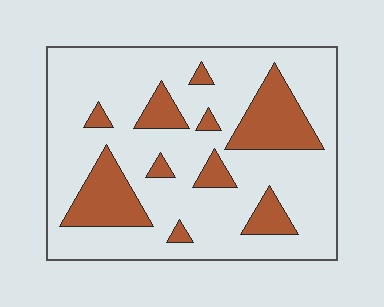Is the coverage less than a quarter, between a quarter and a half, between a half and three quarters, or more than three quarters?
Less than a quarter.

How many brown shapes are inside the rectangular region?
10.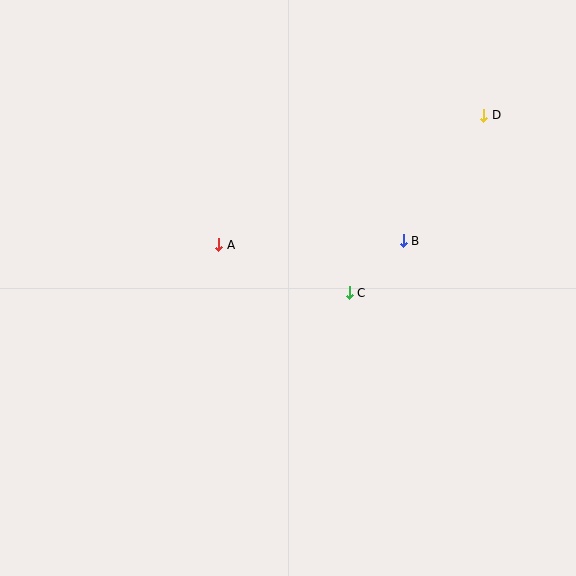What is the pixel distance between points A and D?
The distance between A and D is 295 pixels.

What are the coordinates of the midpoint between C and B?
The midpoint between C and B is at (376, 267).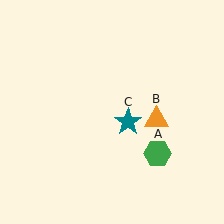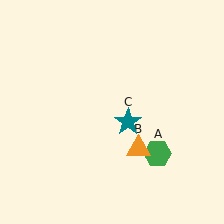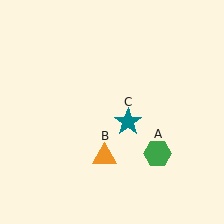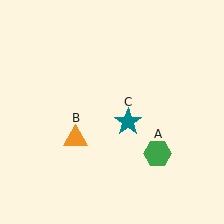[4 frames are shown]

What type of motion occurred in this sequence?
The orange triangle (object B) rotated clockwise around the center of the scene.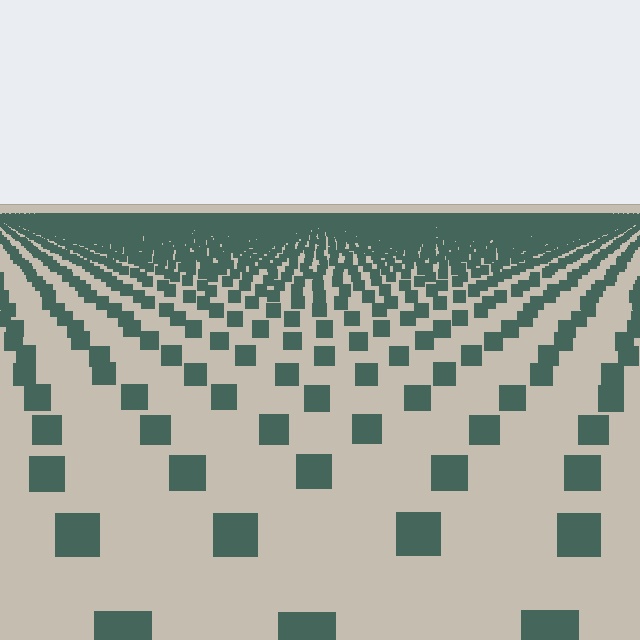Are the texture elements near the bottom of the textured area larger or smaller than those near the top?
Larger. Near the bottom, elements are closer to the viewer and appear at a bigger on-screen size.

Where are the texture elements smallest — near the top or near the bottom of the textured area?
Near the top.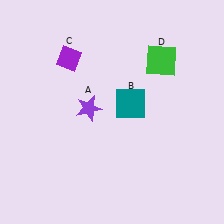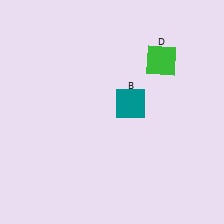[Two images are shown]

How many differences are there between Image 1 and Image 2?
There are 2 differences between the two images.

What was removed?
The purple diamond (C), the purple star (A) were removed in Image 2.